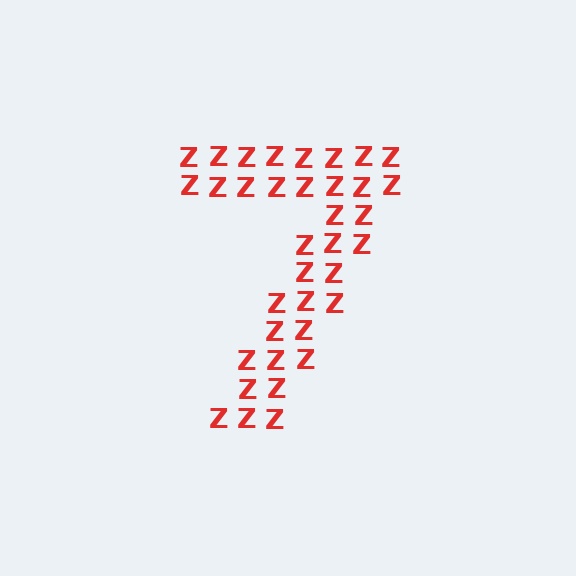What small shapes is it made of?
It is made of small letter Z's.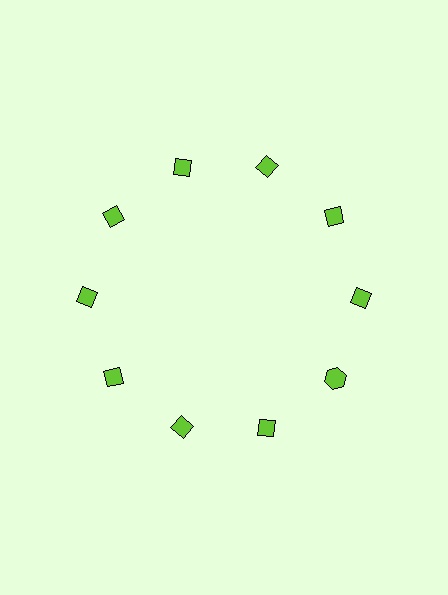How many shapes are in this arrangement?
There are 10 shapes arranged in a ring pattern.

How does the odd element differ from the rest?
It has a different shape: hexagon instead of diamond.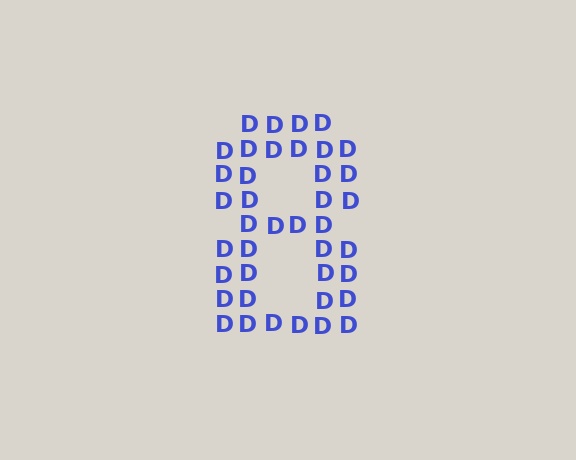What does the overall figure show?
The overall figure shows the digit 8.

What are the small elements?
The small elements are letter D's.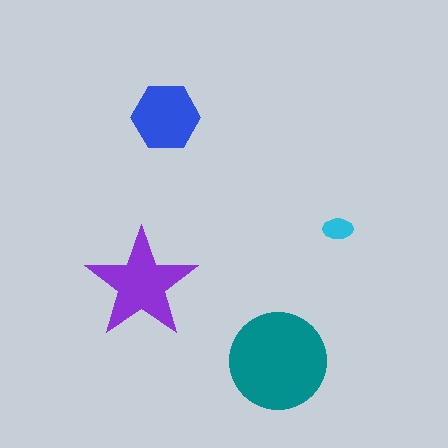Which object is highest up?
The blue hexagon is topmost.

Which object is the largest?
The teal circle.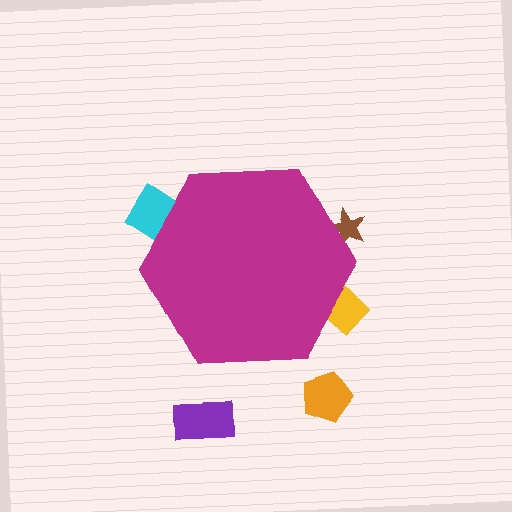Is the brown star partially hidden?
Yes, the brown star is partially hidden behind the magenta hexagon.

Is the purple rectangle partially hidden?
No, the purple rectangle is fully visible.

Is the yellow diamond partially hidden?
Yes, the yellow diamond is partially hidden behind the magenta hexagon.